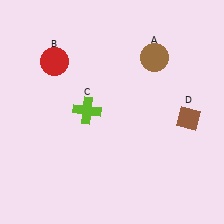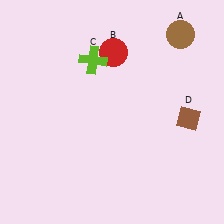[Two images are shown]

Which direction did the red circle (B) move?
The red circle (B) moved right.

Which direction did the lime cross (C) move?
The lime cross (C) moved up.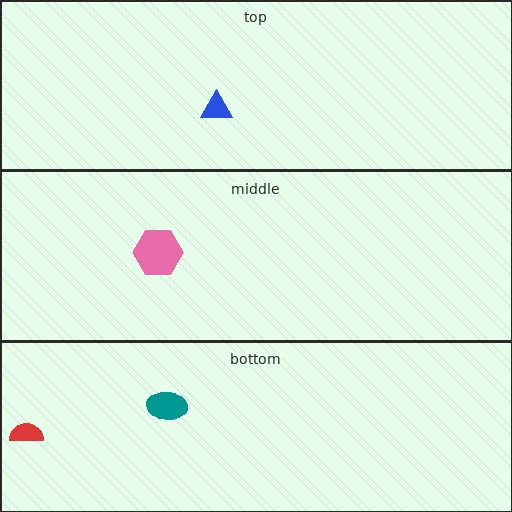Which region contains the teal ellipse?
The bottom region.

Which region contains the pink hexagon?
The middle region.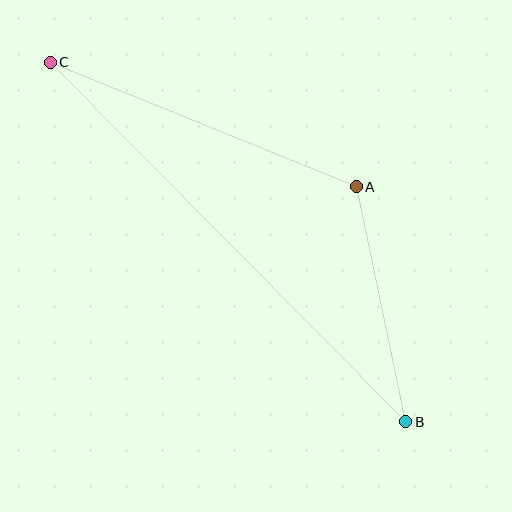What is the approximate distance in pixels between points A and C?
The distance between A and C is approximately 330 pixels.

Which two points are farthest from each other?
Points B and C are farthest from each other.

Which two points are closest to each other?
Points A and B are closest to each other.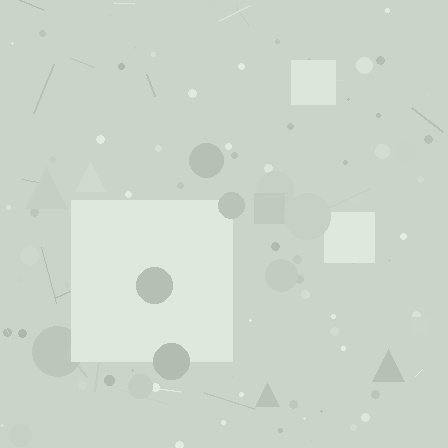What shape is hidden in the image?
A square is hidden in the image.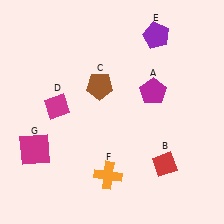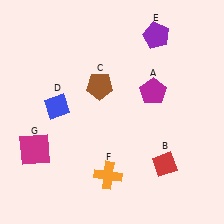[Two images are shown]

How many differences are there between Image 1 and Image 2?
There is 1 difference between the two images.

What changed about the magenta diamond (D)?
In Image 1, D is magenta. In Image 2, it changed to blue.